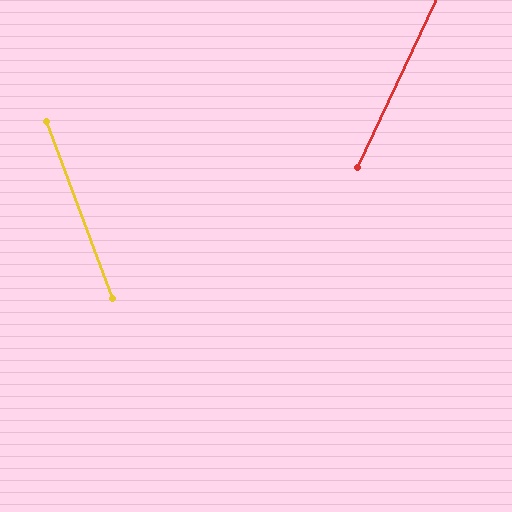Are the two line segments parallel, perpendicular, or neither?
Neither parallel nor perpendicular — they differ by about 45°.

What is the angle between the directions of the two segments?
Approximately 45 degrees.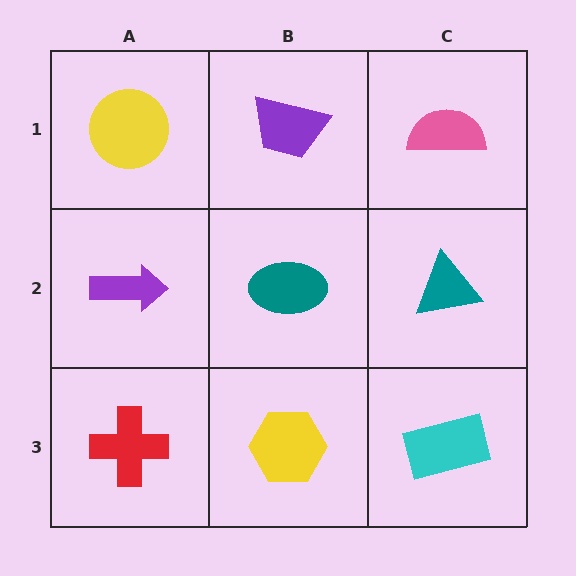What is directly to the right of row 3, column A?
A yellow hexagon.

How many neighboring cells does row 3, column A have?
2.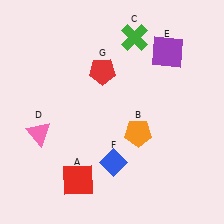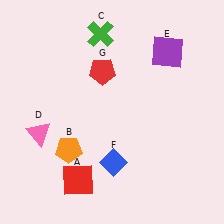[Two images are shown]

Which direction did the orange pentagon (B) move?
The orange pentagon (B) moved left.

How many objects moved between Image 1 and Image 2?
2 objects moved between the two images.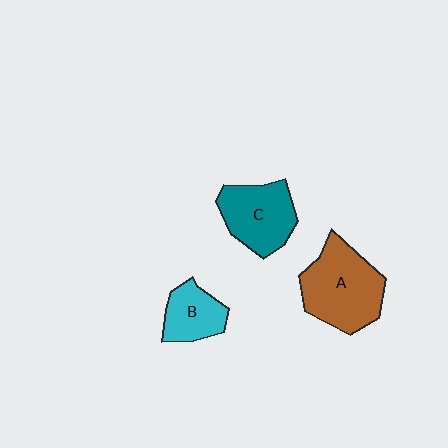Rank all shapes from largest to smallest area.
From largest to smallest: A (brown), C (teal), B (cyan).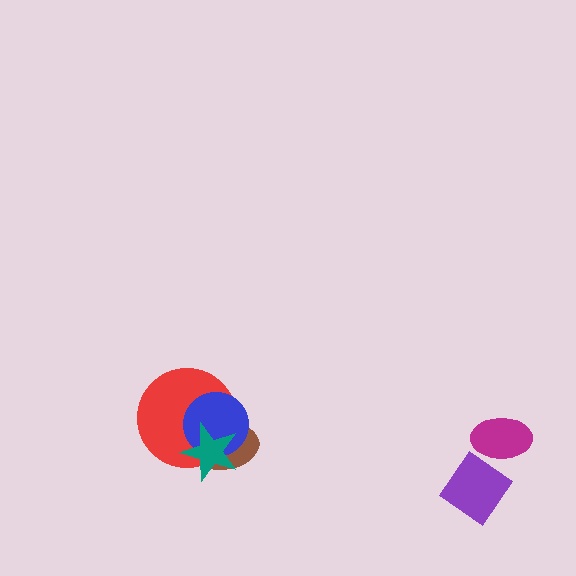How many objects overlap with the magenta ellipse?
0 objects overlap with the magenta ellipse.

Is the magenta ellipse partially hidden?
No, no other shape covers it.